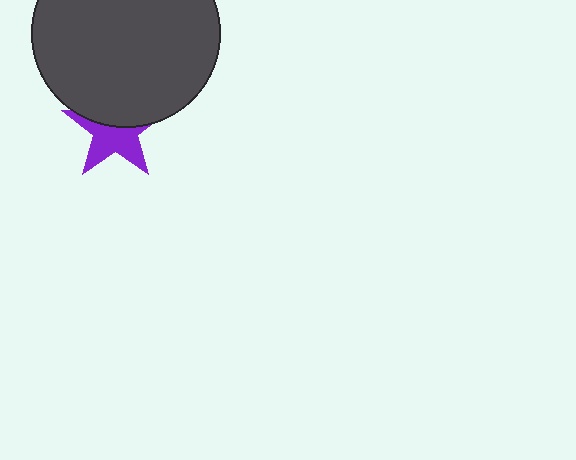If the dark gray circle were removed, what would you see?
You would see the complete purple star.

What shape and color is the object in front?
The object in front is a dark gray circle.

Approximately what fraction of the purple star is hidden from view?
Roughly 46% of the purple star is hidden behind the dark gray circle.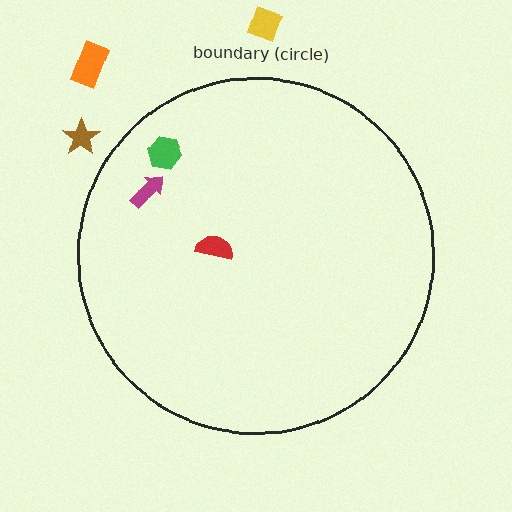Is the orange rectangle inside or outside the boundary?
Outside.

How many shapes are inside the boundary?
3 inside, 3 outside.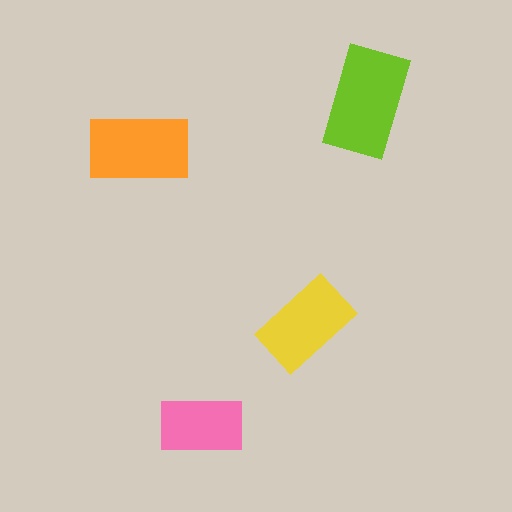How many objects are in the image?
There are 4 objects in the image.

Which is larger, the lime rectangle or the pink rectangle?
The lime one.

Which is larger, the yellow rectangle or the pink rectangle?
The yellow one.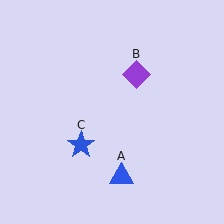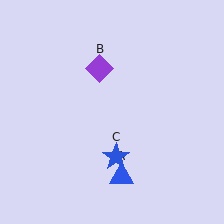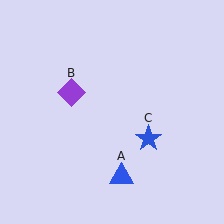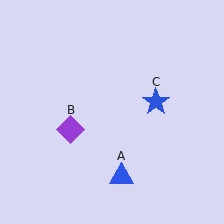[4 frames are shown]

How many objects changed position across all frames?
2 objects changed position: purple diamond (object B), blue star (object C).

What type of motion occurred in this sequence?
The purple diamond (object B), blue star (object C) rotated counterclockwise around the center of the scene.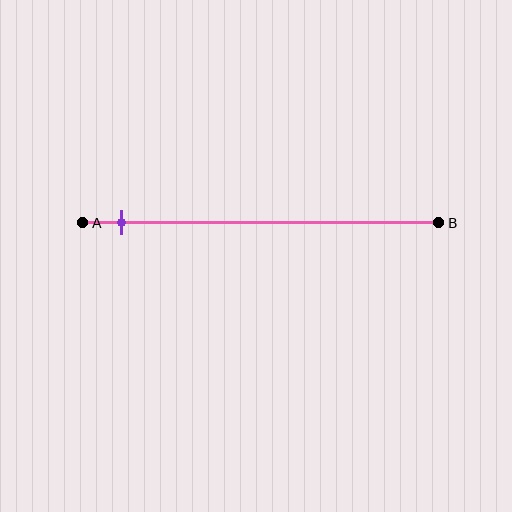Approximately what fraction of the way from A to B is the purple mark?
The purple mark is approximately 10% of the way from A to B.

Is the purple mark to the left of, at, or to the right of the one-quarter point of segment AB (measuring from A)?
The purple mark is to the left of the one-quarter point of segment AB.